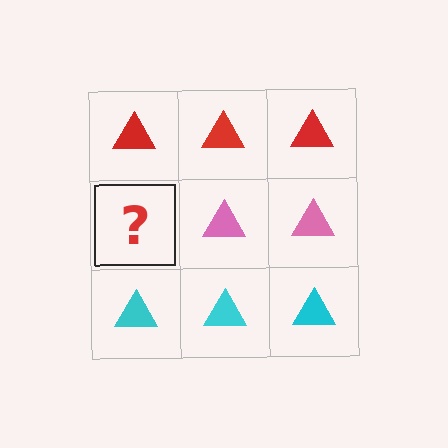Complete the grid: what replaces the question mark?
The question mark should be replaced with a pink triangle.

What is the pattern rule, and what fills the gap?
The rule is that each row has a consistent color. The gap should be filled with a pink triangle.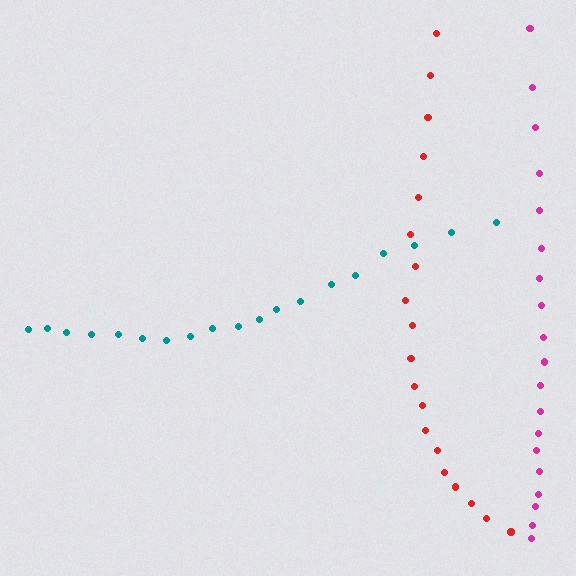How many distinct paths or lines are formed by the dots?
There are 3 distinct paths.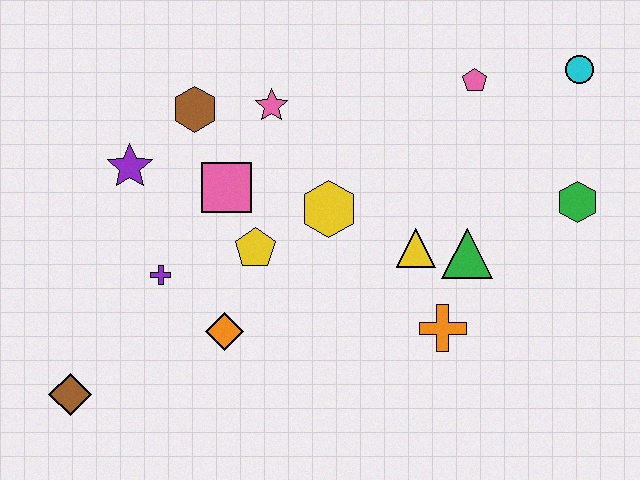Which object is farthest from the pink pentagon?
The brown diamond is farthest from the pink pentagon.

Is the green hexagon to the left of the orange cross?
No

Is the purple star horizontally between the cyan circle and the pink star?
No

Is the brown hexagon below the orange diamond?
No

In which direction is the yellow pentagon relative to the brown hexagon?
The yellow pentagon is below the brown hexagon.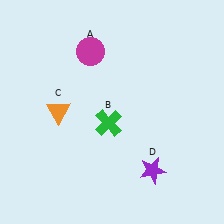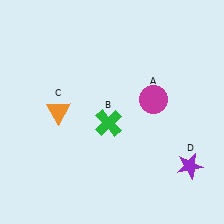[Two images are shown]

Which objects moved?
The objects that moved are: the magenta circle (A), the purple star (D).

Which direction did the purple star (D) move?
The purple star (D) moved right.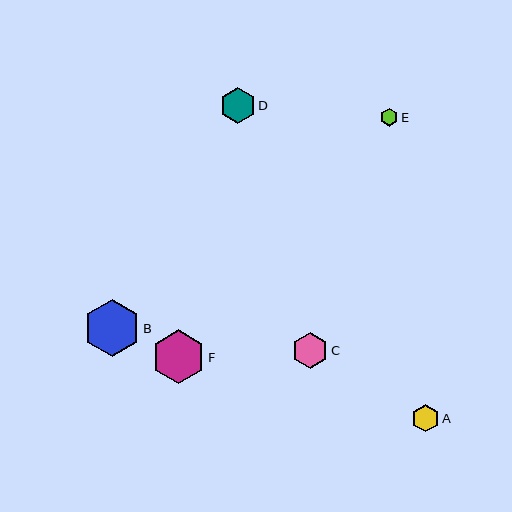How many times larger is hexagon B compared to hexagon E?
Hexagon B is approximately 3.2 times the size of hexagon E.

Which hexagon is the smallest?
Hexagon E is the smallest with a size of approximately 17 pixels.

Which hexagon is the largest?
Hexagon B is the largest with a size of approximately 56 pixels.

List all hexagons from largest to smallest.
From largest to smallest: B, F, D, C, A, E.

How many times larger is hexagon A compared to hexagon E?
Hexagon A is approximately 1.6 times the size of hexagon E.